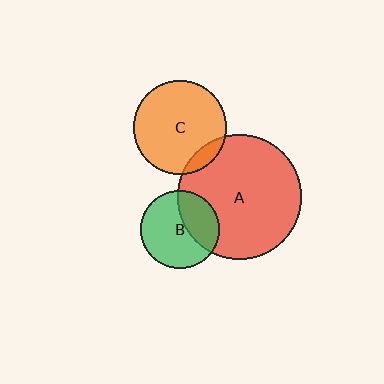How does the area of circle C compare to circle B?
Approximately 1.4 times.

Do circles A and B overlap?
Yes.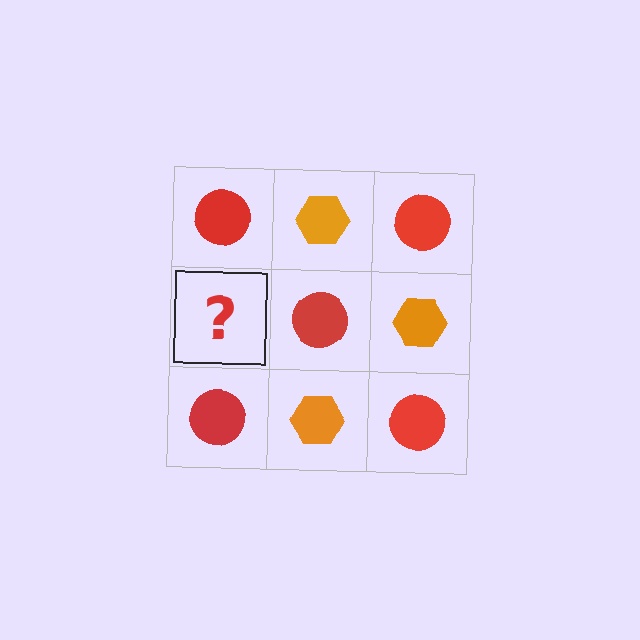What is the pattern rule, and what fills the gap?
The rule is that it alternates red circle and orange hexagon in a checkerboard pattern. The gap should be filled with an orange hexagon.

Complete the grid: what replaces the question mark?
The question mark should be replaced with an orange hexagon.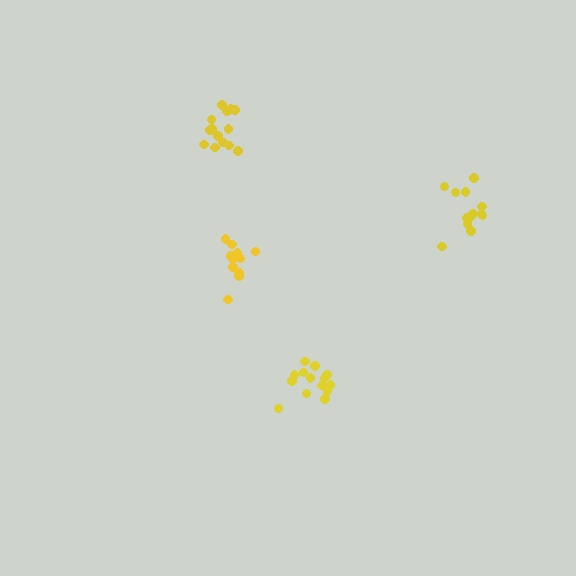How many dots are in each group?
Group 1: 12 dots, Group 2: 14 dots, Group 3: 14 dots, Group 4: 13 dots (53 total).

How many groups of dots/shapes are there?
There are 4 groups.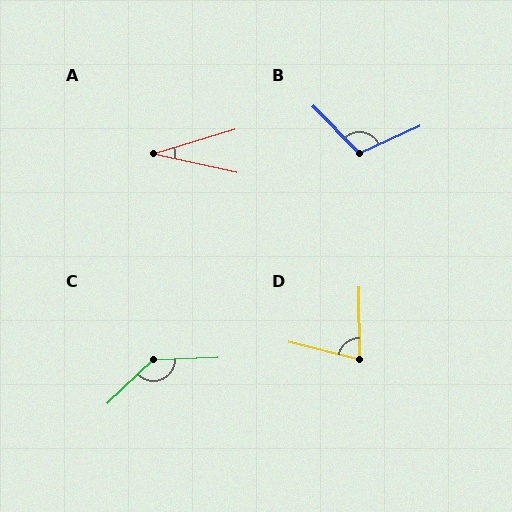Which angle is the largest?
C, at approximately 138 degrees.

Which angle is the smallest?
A, at approximately 29 degrees.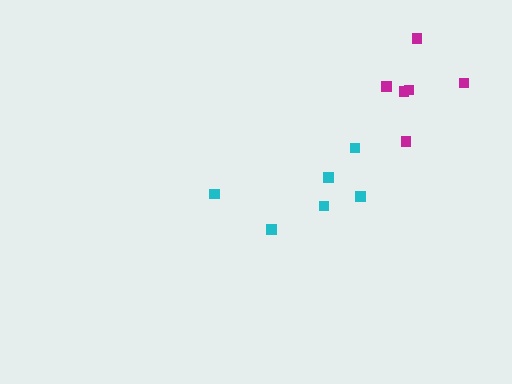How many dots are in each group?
Group 1: 6 dots, Group 2: 6 dots (12 total).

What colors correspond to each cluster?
The clusters are colored: magenta, cyan.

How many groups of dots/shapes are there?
There are 2 groups.